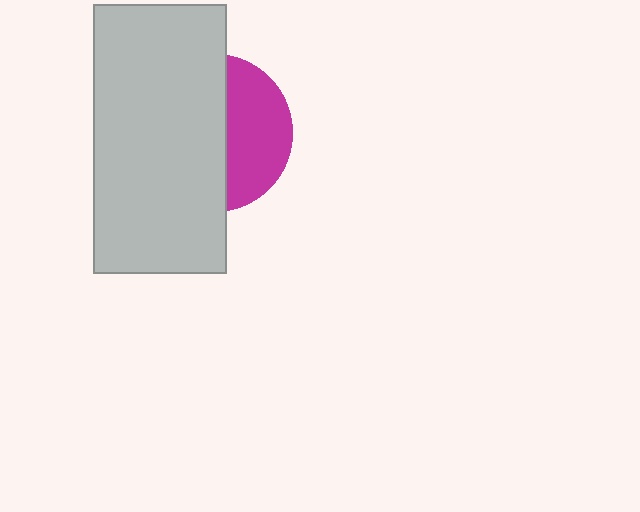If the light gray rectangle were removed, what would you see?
You would see the complete magenta circle.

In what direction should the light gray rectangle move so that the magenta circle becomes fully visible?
The light gray rectangle should move left. That is the shortest direction to clear the overlap and leave the magenta circle fully visible.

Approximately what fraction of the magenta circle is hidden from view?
Roughly 61% of the magenta circle is hidden behind the light gray rectangle.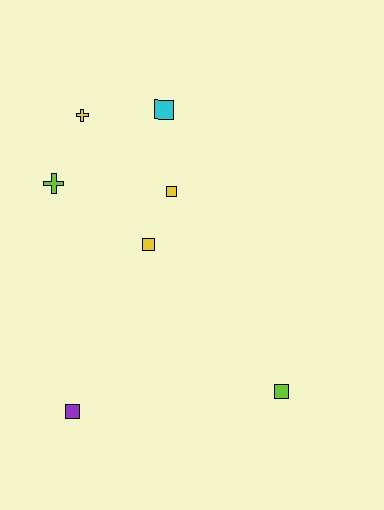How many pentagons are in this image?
There are no pentagons.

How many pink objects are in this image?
There are no pink objects.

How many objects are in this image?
There are 7 objects.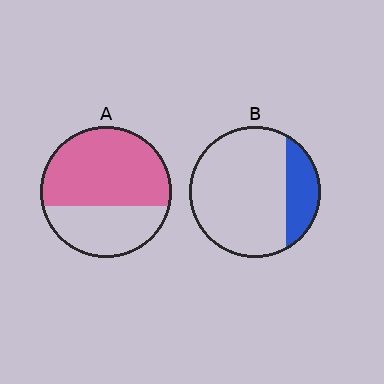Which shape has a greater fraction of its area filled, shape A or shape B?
Shape A.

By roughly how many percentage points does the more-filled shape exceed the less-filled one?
By roughly 40 percentage points (A over B).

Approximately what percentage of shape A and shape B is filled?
A is approximately 65% and B is approximately 20%.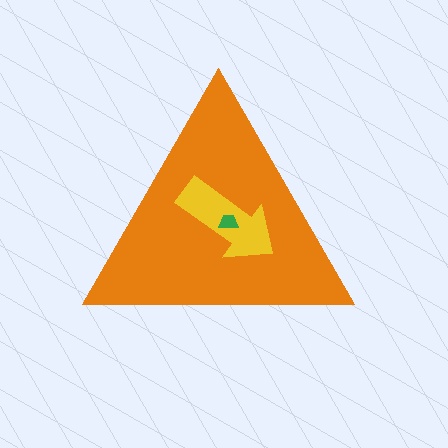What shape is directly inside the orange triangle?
The yellow arrow.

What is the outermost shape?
The orange triangle.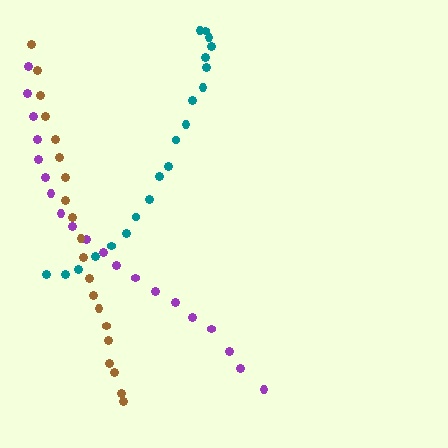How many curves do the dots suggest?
There are 3 distinct paths.